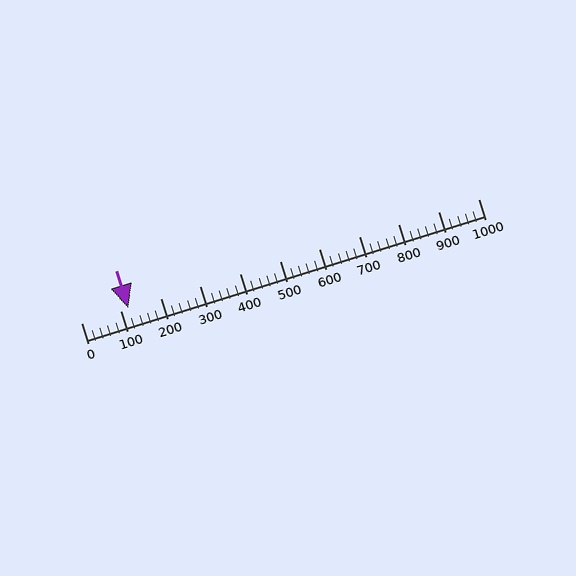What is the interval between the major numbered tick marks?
The major tick marks are spaced 100 units apart.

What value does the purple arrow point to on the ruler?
The purple arrow points to approximately 120.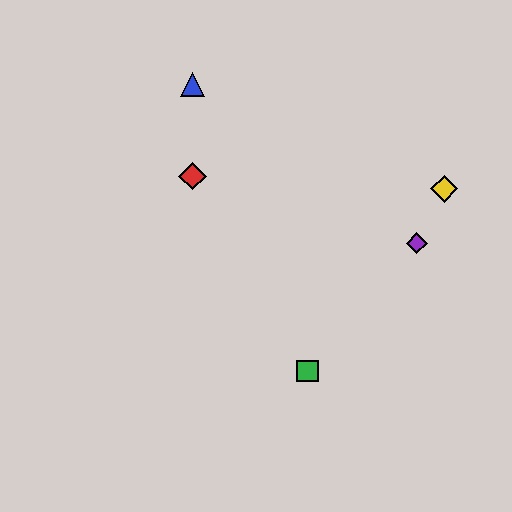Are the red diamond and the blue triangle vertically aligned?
Yes, both are at x≈192.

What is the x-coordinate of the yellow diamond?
The yellow diamond is at x≈444.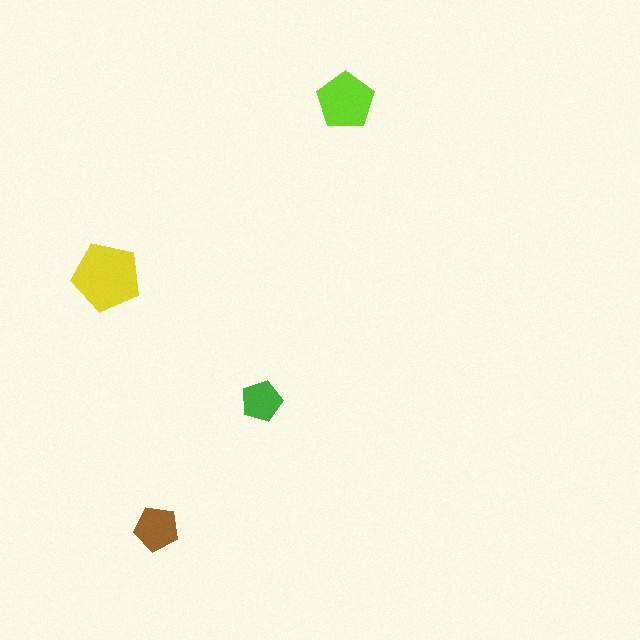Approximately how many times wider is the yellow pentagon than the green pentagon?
About 1.5 times wider.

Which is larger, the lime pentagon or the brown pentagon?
The lime one.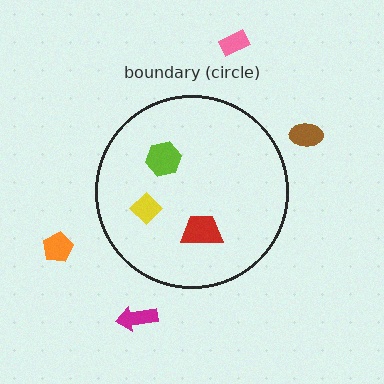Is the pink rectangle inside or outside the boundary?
Outside.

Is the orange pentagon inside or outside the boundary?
Outside.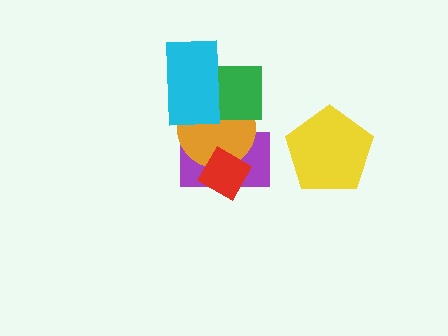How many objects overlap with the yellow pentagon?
0 objects overlap with the yellow pentagon.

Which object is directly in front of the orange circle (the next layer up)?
The green square is directly in front of the orange circle.